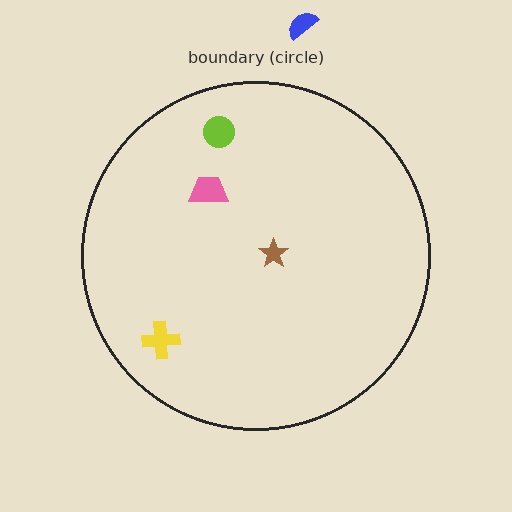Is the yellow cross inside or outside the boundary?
Inside.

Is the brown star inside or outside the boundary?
Inside.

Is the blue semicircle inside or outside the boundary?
Outside.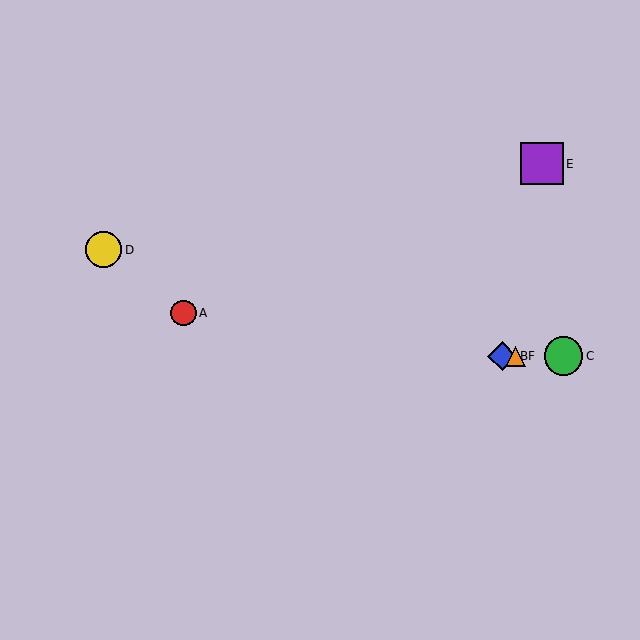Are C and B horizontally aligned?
Yes, both are at y≈356.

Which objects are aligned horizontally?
Objects B, C, F are aligned horizontally.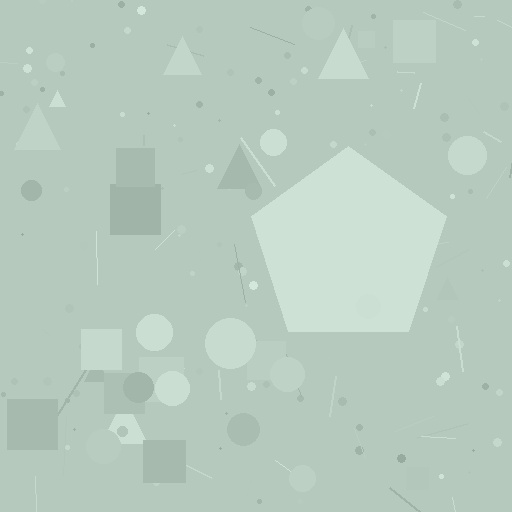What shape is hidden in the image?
A pentagon is hidden in the image.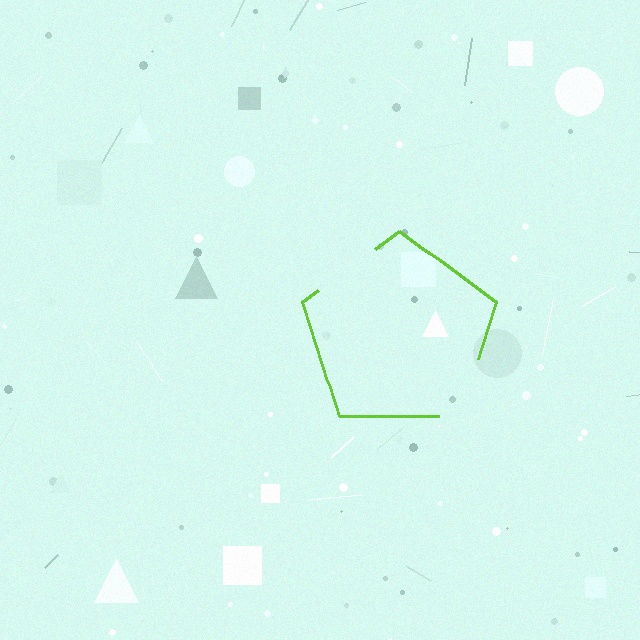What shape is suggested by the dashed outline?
The dashed outline suggests a pentagon.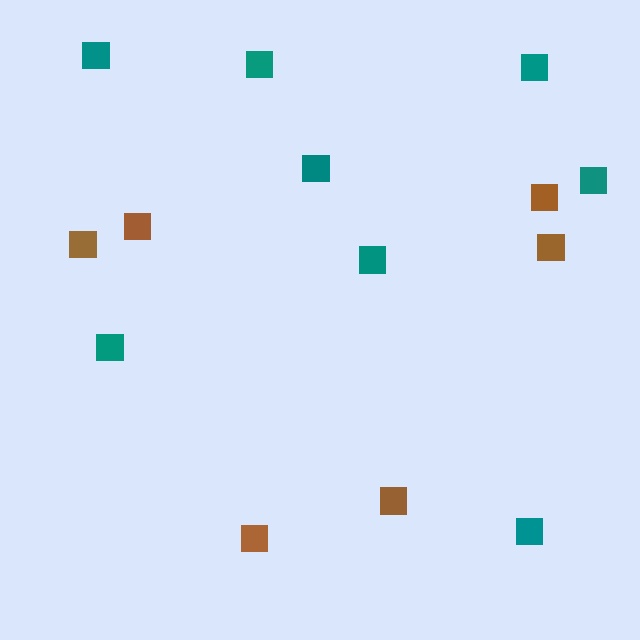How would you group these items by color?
There are 2 groups: one group of teal squares (8) and one group of brown squares (6).